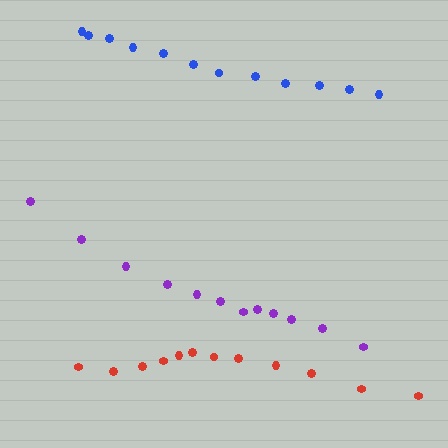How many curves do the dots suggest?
There are 3 distinct paths.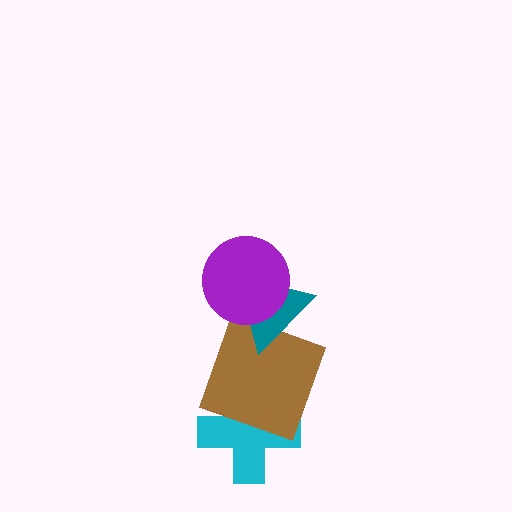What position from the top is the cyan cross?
The cyan cross is 4th from the top.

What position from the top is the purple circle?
The purple circle is 1st from the top.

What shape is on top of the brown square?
The teal triangle is on top of the brown square.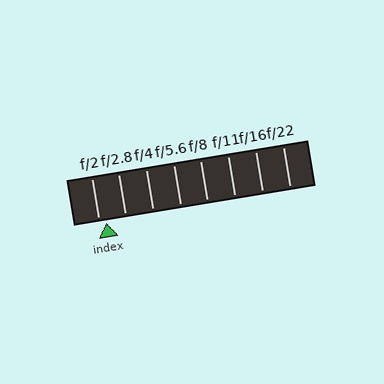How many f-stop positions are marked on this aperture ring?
There are 8 f-stop positions marked.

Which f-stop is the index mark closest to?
The index mark is closest to f/2.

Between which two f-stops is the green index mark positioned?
The index mark is between f/2 and f/2.8.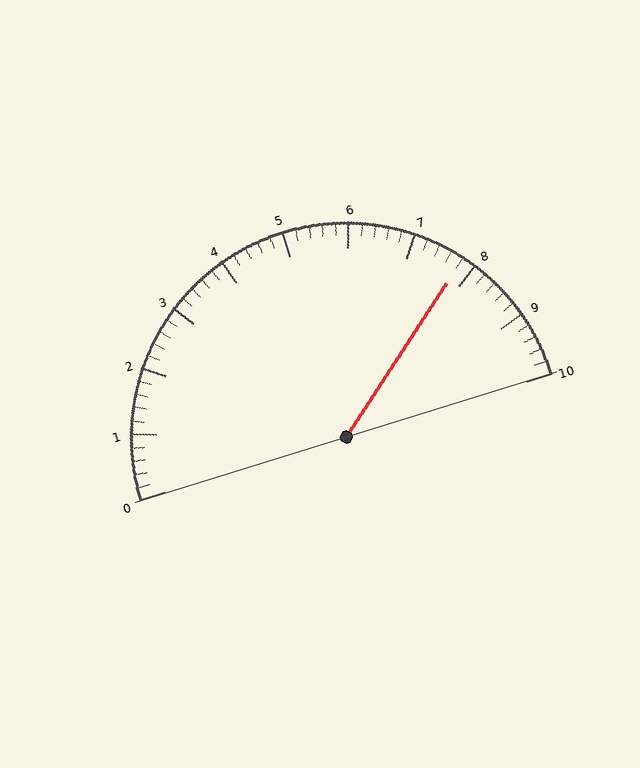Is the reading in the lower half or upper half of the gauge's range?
The reading is in the upper half of the range (0 to 10).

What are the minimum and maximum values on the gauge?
The gauge ranges from 0 to 10.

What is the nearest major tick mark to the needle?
The nearest major tick mark is 8.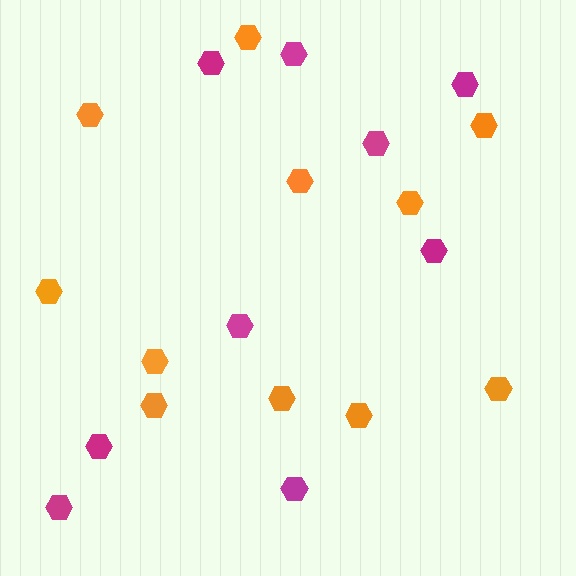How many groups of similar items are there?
There are 2 groups: one group of orange hexagons (11) and one group of magenta hexagons (9).